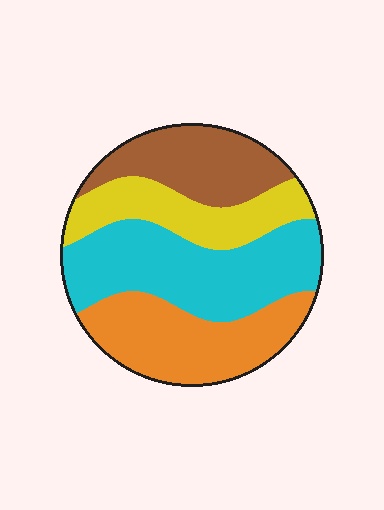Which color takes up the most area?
Cyan, at roughly 35%.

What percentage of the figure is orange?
Orange takes up between a sixth and a third of the figure.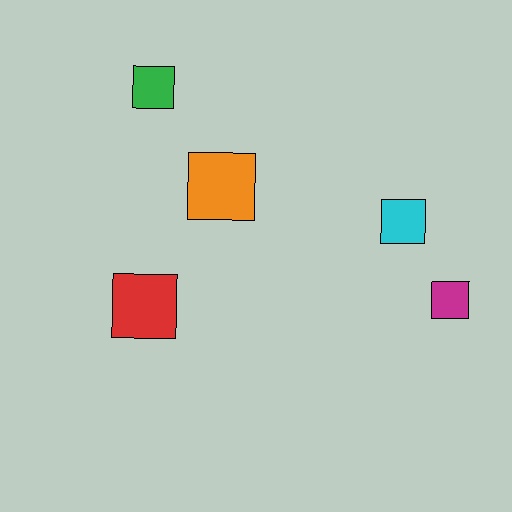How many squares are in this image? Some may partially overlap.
There are 5 squares.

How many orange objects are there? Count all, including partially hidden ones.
There is 1 orange object.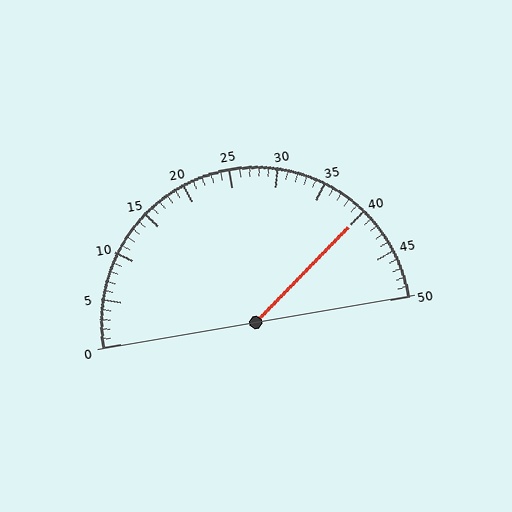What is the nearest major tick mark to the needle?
The nearest major tick mark is 40.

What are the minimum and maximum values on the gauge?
The gauge ranges from 0 to 50.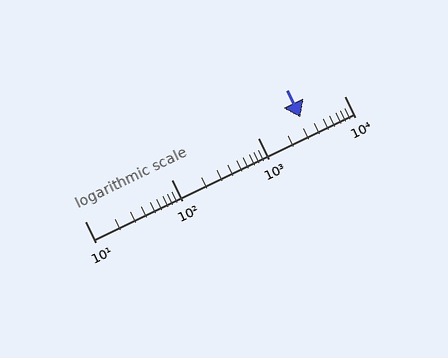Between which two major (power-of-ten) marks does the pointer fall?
The pointer is between 1000 and 10000.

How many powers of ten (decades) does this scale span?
The scale spans 3 decades, from 10 to 10000.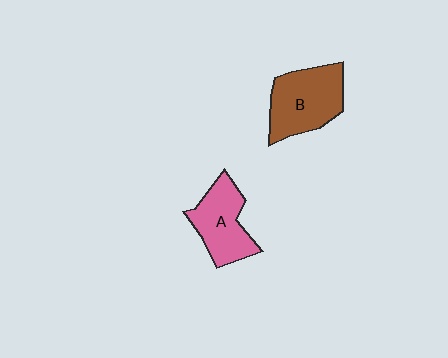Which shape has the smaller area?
Shape A (pink).